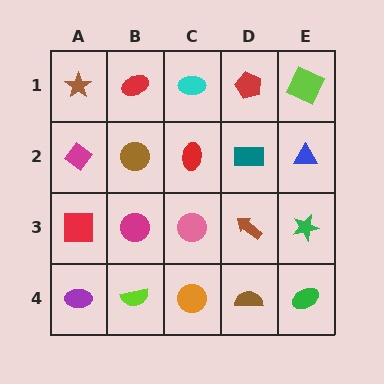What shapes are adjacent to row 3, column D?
A teal rectangle (row 2, column D), a brown semicircle (row 4, column D), a pink circle (row 3, column C), a green star (row 3, column E).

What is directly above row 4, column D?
A brown arrow.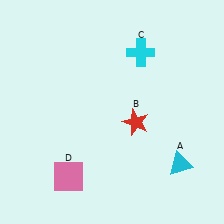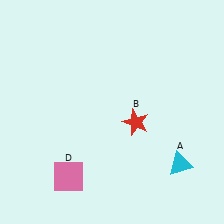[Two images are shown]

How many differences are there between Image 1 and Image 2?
There is 1 difference between the two images.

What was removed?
The cyan cross (C) was removed in Image 2.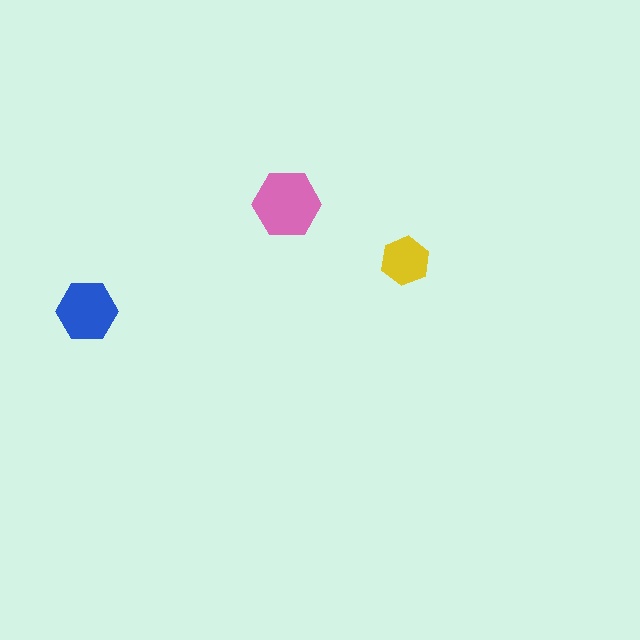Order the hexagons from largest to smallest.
the pink one, the blue one, the yellow one.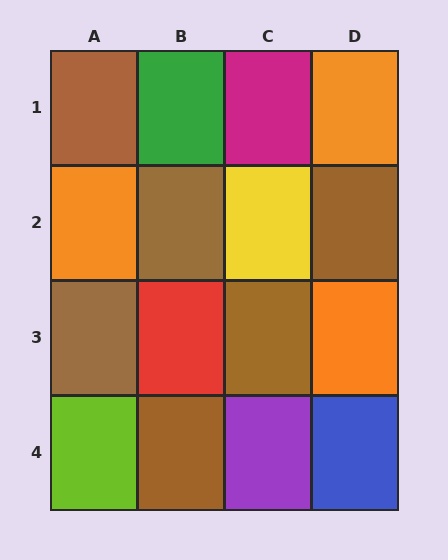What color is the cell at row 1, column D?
Orange.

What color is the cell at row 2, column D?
Brown.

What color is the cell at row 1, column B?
Green.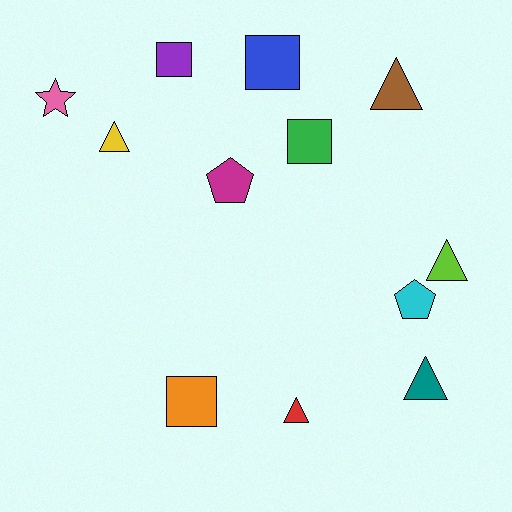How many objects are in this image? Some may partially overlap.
There are 12 objects.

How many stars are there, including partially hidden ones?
There is 1 star.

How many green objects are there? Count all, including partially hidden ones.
There is 1 green object.